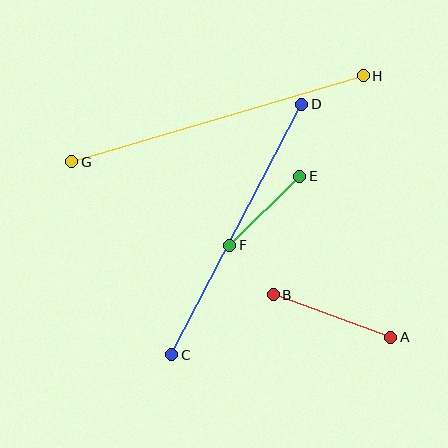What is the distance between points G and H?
The distance is approximately 304 pixels.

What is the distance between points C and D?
The distance is approximately 282 pixels.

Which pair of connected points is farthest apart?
Points G and H are farthest apart.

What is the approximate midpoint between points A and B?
The midpoint is at approximately (332, 316) pixels.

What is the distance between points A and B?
The distance is approximately 125 pixels.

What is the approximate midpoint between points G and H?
The midpoint is at approximately (218, 119) pixels.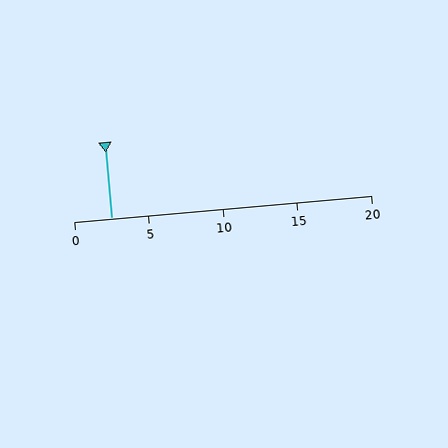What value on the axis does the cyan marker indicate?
The marker indicates approximately 2.5.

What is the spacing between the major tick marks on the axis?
The major ticks are spaced 5 apart.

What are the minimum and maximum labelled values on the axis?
The axis runs from 0 to 20.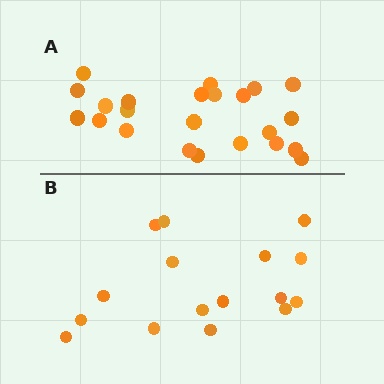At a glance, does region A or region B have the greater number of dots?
Region A (the top region) has more dots.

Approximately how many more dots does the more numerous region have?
Region A has roughly 8 or so more dots than region B.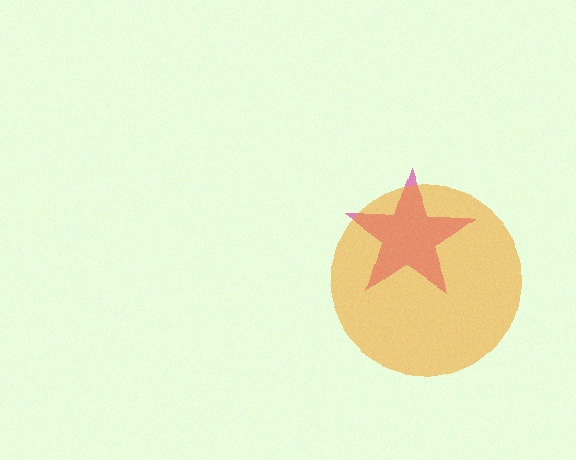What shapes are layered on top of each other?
The layered shapes are: a magenta star, an orange circle.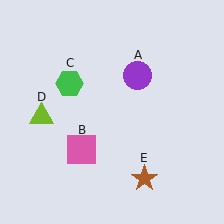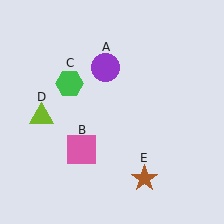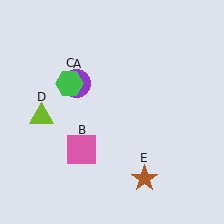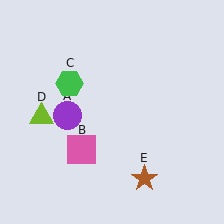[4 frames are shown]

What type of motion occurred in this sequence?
The purple circle (object A) rotated counterclockwise around the center of the scene.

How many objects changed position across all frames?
1 object changed position: purple circle (object A).